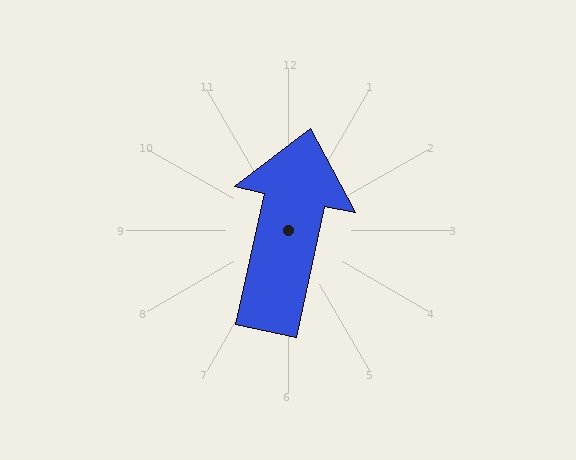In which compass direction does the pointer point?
North.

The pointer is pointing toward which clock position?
Roughly 12 o'clock.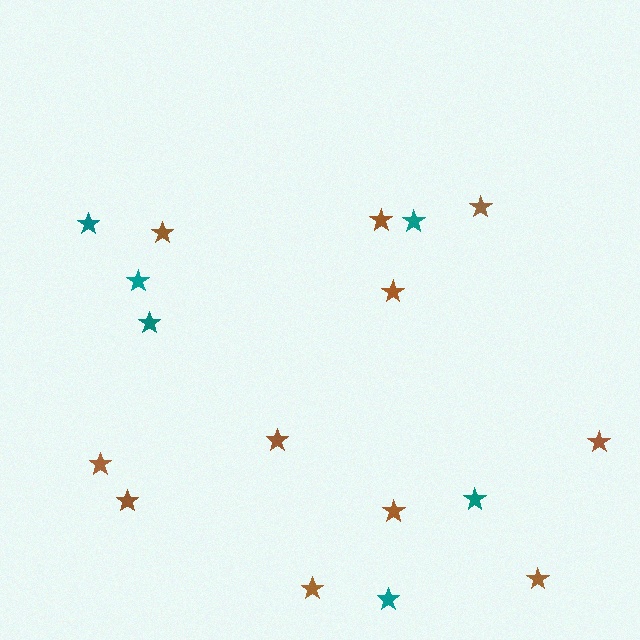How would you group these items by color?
There are 2 groups: one group of teal stars (6) and one group of brown stars (11).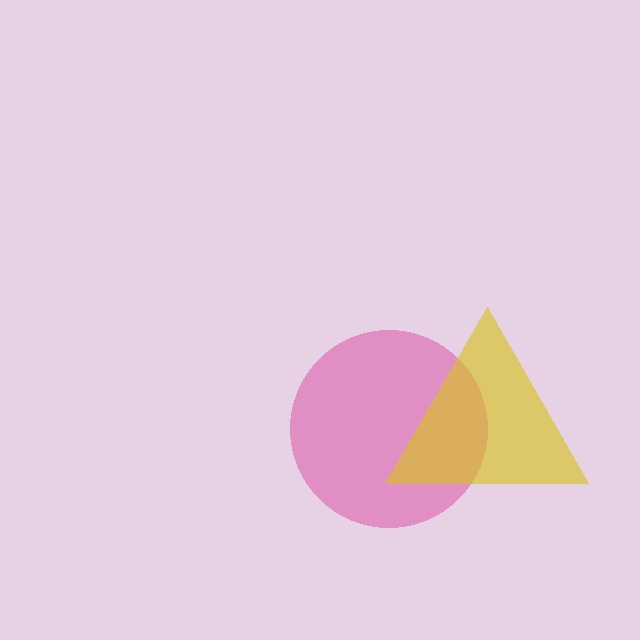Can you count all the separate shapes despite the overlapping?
Yes, there are 2 separate shapes.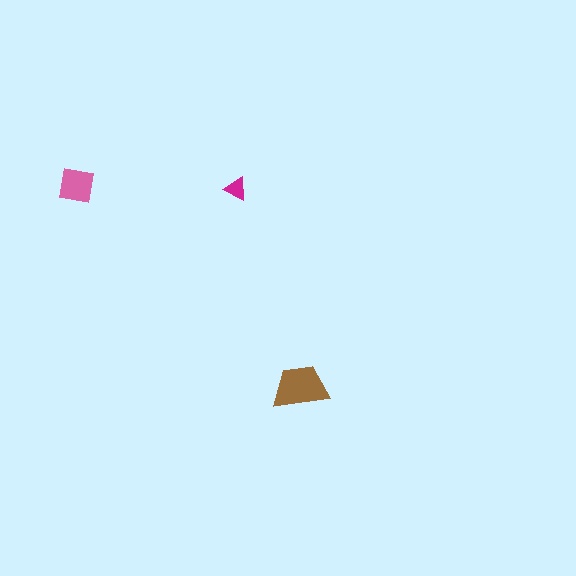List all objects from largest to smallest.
The brown trapezoid, the pink square, the magenta triangle.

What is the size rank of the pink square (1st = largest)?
2nd.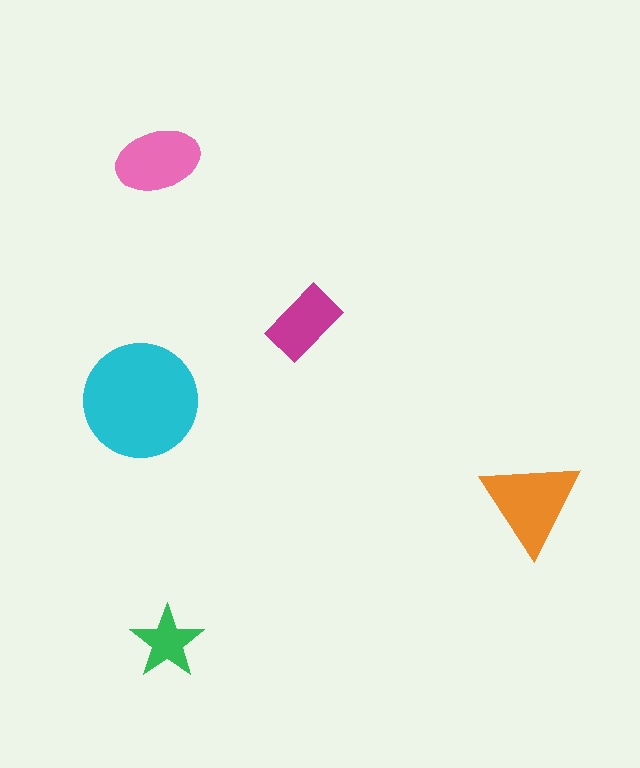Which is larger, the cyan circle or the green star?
The cyan circle.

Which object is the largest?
The cyan circle.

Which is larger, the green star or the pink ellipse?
The pink ellipse.